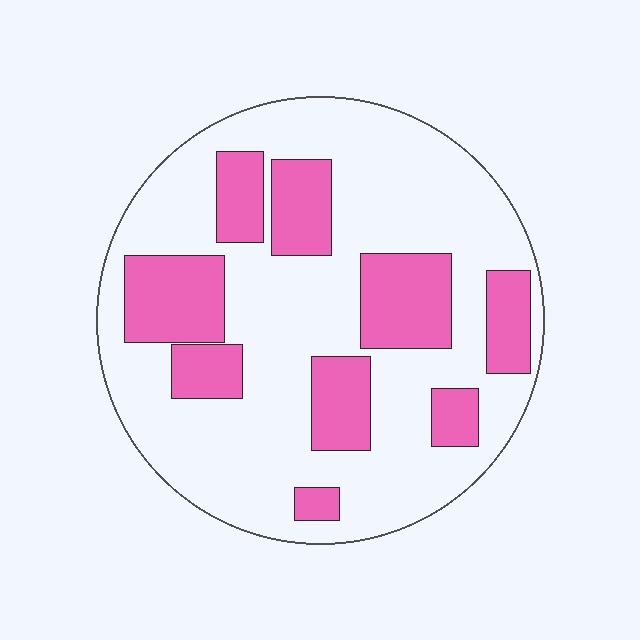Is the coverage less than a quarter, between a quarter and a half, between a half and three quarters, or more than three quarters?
Between a quarter and a half.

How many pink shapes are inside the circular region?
9.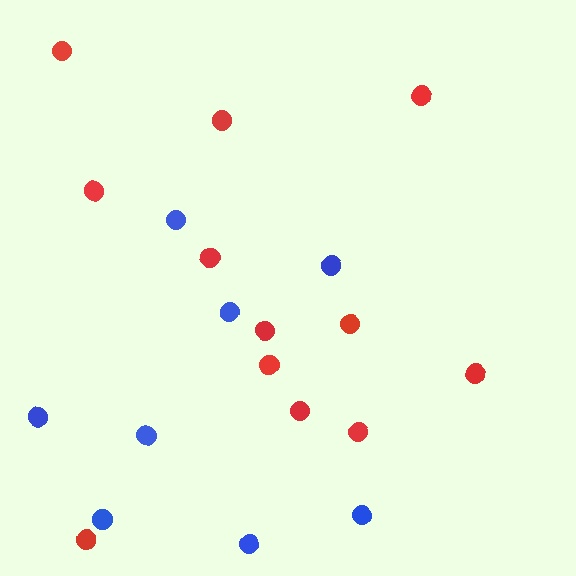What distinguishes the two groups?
There are 2 groups: one group of red circles (12) and one group of blue circles (8).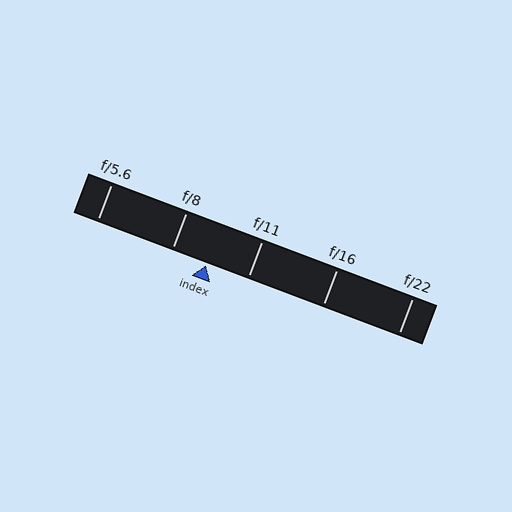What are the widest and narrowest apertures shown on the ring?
The widest aperture shown is f/5.6 and the narrowest is f/22.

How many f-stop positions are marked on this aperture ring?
There are 5 f-stop positions marked.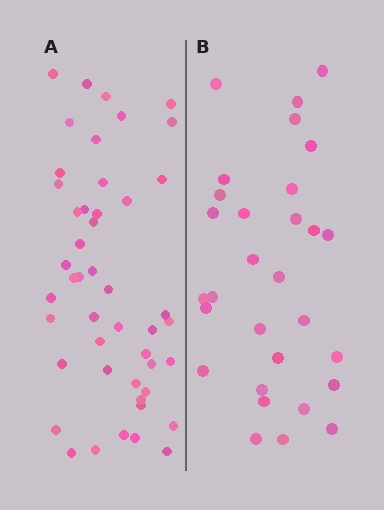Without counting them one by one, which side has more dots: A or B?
Region A (the left region) has more dots.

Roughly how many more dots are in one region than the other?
Region A has approximately 15 more dots than region B.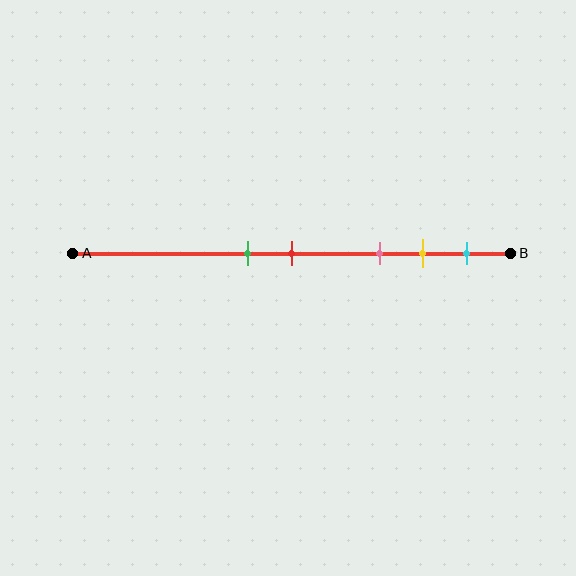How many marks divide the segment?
There are 5 marks dividing the segment.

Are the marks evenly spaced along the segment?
No, the marks are not evenly spaced.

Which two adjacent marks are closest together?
The green and red marks are the closest adjacent pair.